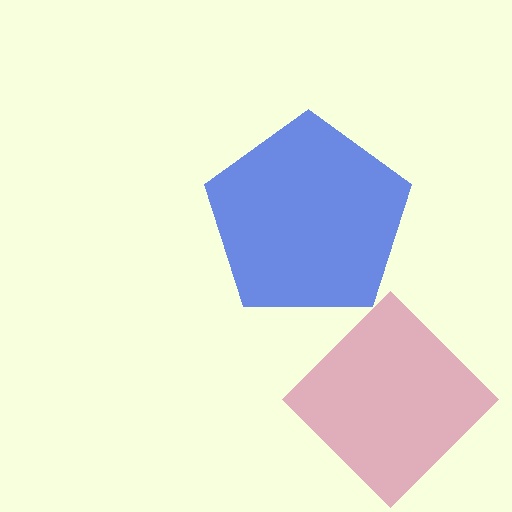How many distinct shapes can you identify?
There are 2 distinct shapes: a blue pentagon, a magenta diamond.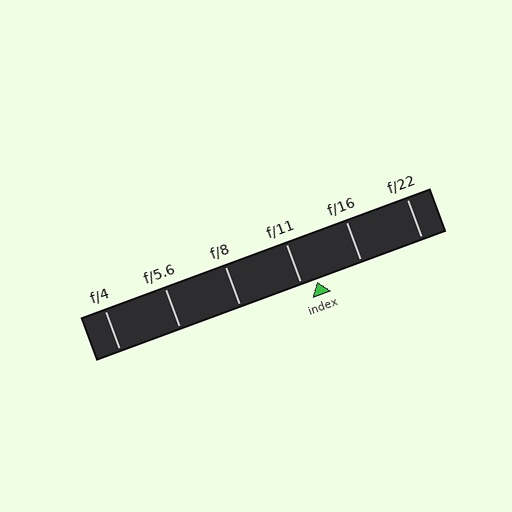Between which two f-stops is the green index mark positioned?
The index mark is between f/11 and f/16.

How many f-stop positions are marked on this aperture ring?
There are 6 f-stop positions marked.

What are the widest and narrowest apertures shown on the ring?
The widest aperture shown is f/4 and the narrowest is f/22.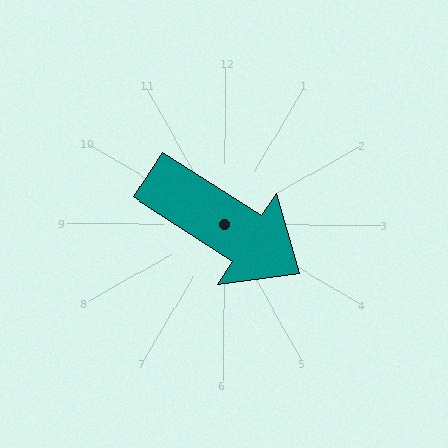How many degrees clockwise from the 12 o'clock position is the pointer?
Approximately 123 degrees.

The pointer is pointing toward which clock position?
Roughly 4 o'clock.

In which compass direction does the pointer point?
Southeast.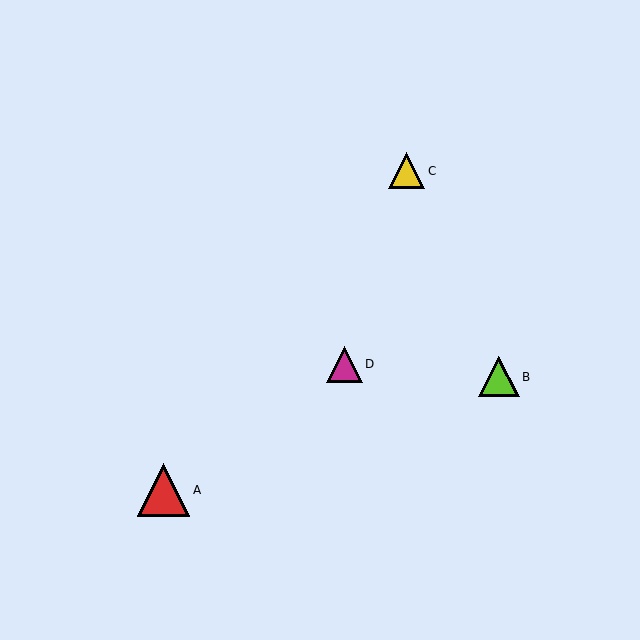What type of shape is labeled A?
Shape A is a red triangle.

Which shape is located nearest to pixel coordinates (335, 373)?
The magenta triangle (labeled D) at (344, 364) is nearest to that location.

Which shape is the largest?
The red triangle (labeled A) is the largest.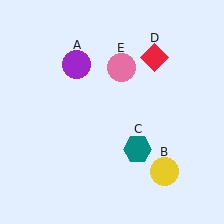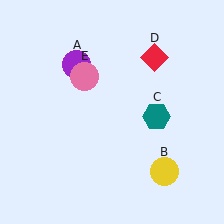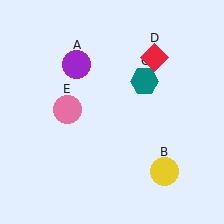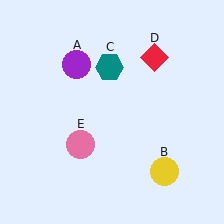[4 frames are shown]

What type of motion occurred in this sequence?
The teal hexagon (object C), pink circle (object E) rotated counterclockwise around the center of the scene.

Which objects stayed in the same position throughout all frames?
Purple circle (object A) and yellow circle (object B) and red diamond (object D) remained stationary.